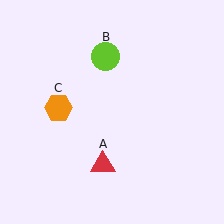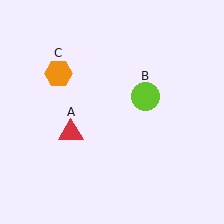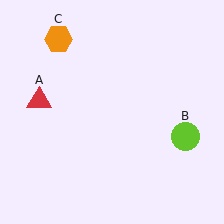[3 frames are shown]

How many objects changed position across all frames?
3 objects changed position: red triangle (object A), lime circle (object B), orange hexagon (object C).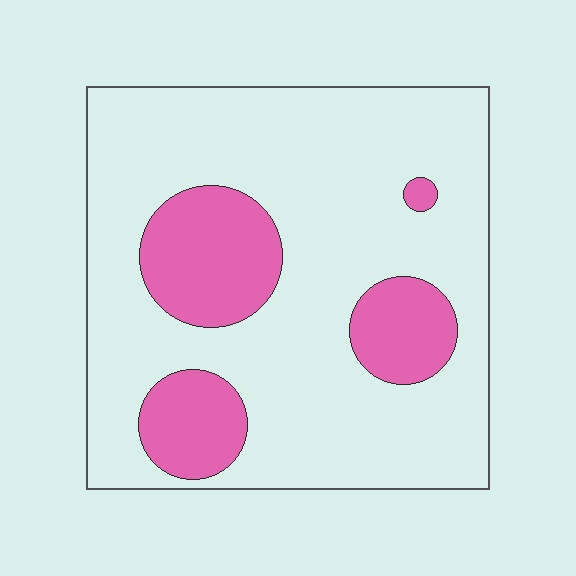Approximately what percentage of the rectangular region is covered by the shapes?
Approximately 20%.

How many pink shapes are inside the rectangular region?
4.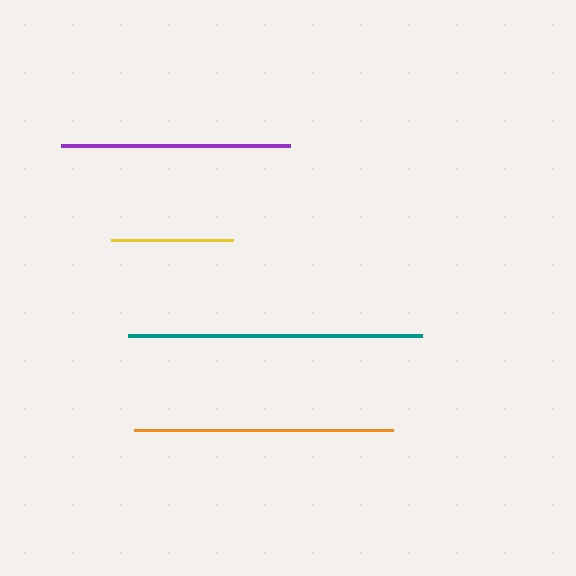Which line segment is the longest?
The teal line is the longest at approximately 294 pixels.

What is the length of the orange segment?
The orange segment is approximately 259 pixels long.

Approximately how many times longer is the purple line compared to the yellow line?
The purple line is approximately 1.9 times the length of the yellow line.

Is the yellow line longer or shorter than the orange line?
The orange line is longer than the yellow line.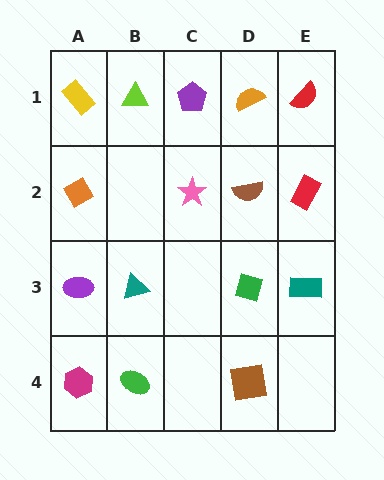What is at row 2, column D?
A brown semicircle.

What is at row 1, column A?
A yellow rectangle.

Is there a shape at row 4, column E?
No, that cell is empty.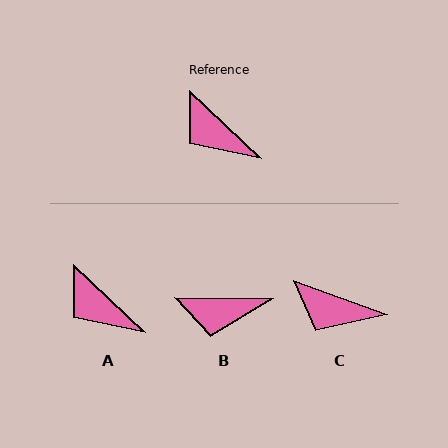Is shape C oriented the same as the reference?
No, it is off by about 24 degrees.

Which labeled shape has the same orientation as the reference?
A.